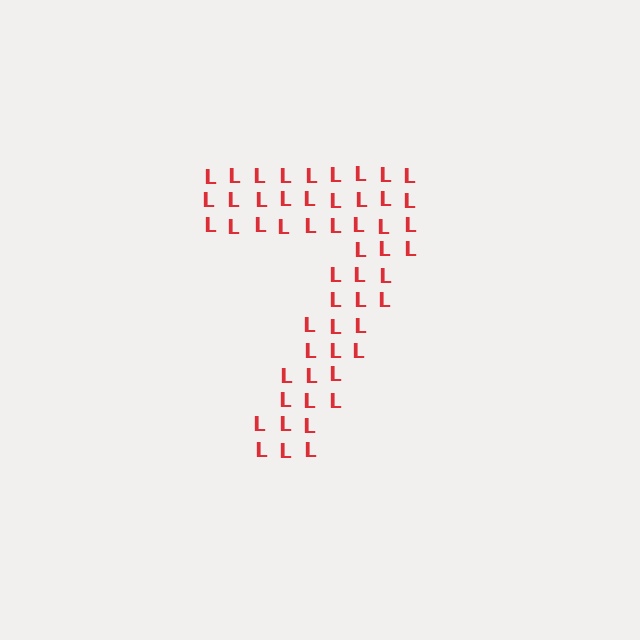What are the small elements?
The small elements are letter L's.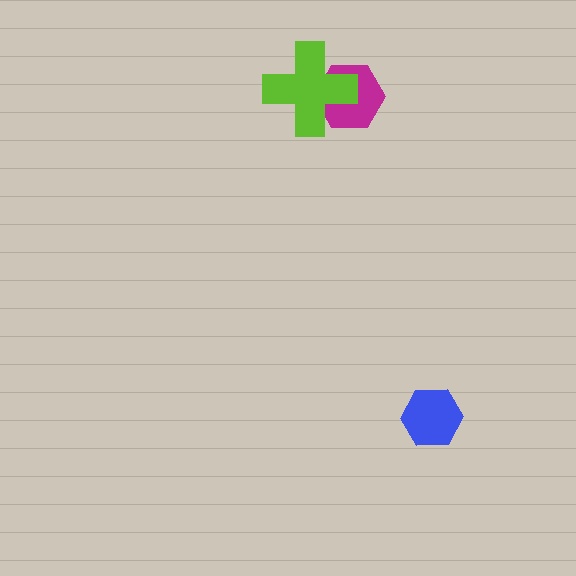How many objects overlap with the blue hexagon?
0 objects overlap with the blue hexagon.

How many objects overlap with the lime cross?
1 object overlaps with the lime cross.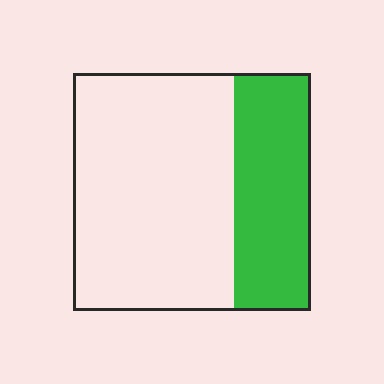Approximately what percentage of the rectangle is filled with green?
Approximately 30%.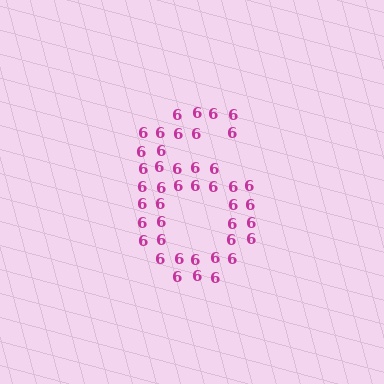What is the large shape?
The large shape is the digit 6.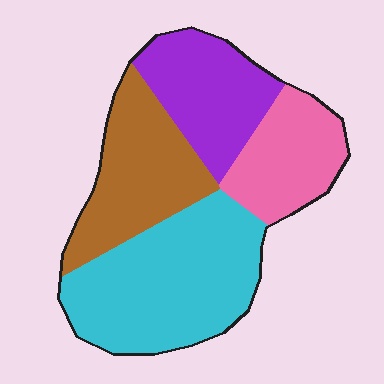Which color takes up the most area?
Cyan, at roughly 35%.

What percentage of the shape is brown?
Brown covers roughly 25% of the shape.